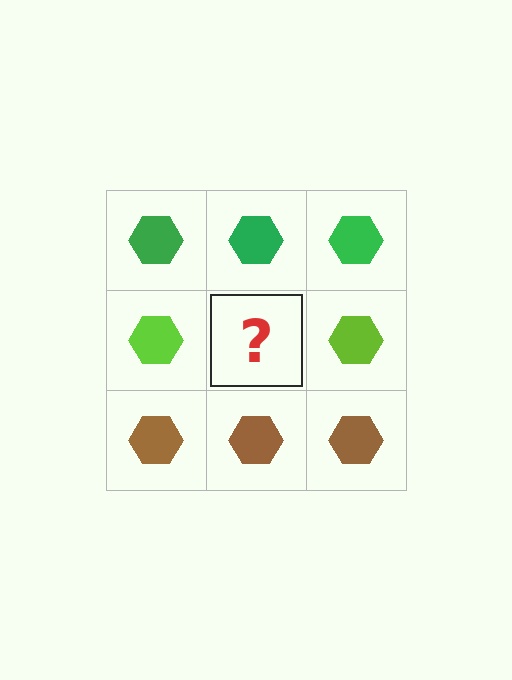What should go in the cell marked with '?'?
The missing cell should contain a lime hexagon.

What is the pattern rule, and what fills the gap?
The rule is that each row has a consistent color. The gap should be filled with a lime hexagon.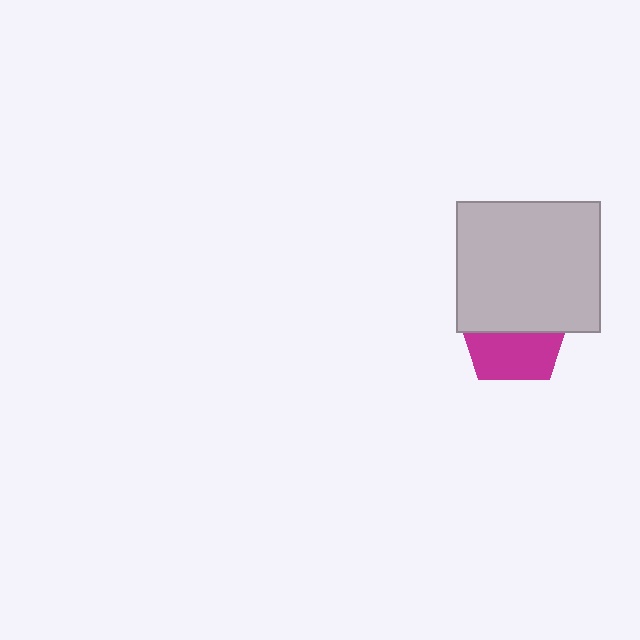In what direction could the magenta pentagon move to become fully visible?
The magenta pentagon could move down. That would shift it out from behind the light gray rectangle entirely.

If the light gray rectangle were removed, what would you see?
You would see the complete magenta pentagon.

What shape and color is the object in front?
The object in front is a light gray rectangle.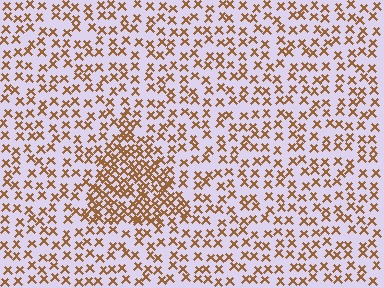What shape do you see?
I see a triangle.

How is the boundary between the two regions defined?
The boundary is defined by a change in element density (approximately 2.2x ratio). All elements are the same color, size, and shape.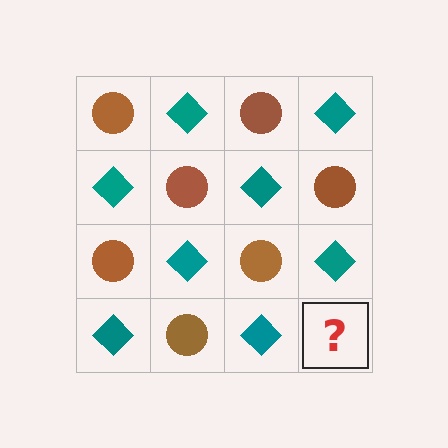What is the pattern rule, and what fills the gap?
The rule is that it alternates brown circle and teal diamond in a checkerboard pattern. The gap should be filled with a brown circle.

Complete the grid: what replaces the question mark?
The question mark should be replaced with a brown circle.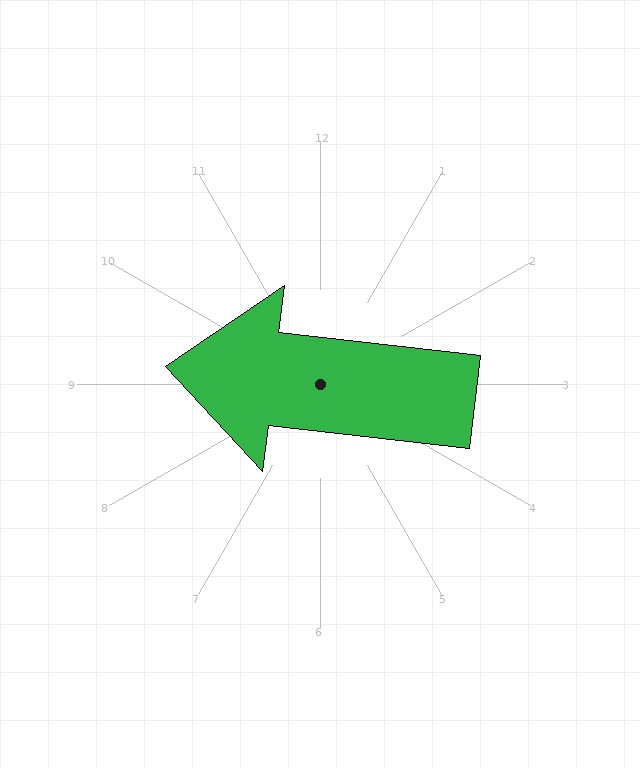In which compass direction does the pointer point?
West.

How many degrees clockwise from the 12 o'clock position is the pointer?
Approximately 277 degrees.